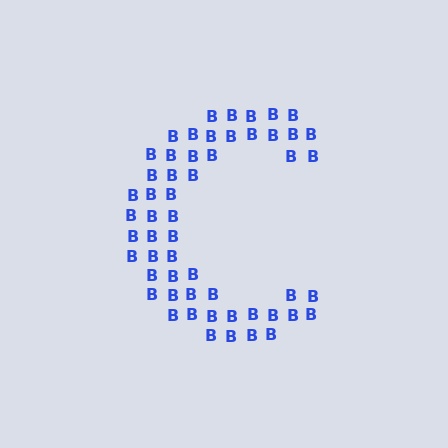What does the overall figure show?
The overall figure shows the letter C.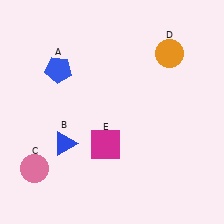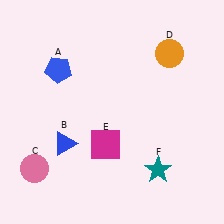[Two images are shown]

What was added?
A teal star (F) was added in Image 2.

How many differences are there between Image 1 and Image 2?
There is 1 difference between the two images.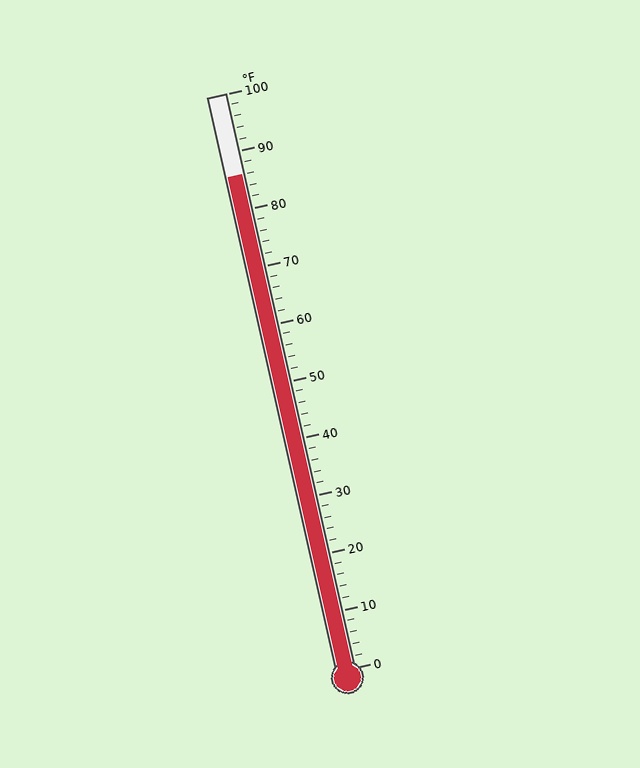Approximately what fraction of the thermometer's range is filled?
The thermometer is filled to approximately 85% of its range.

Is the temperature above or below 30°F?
The temperature is above 30°F.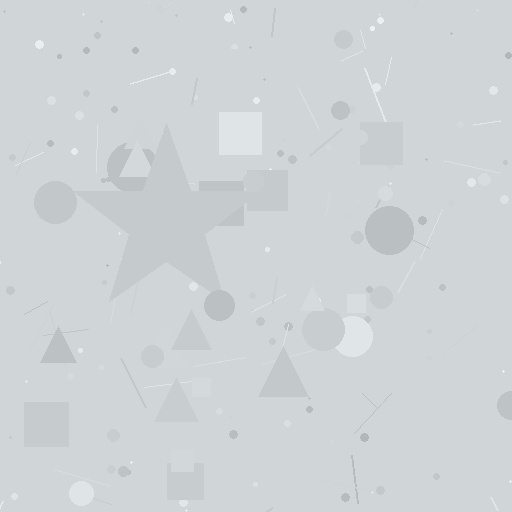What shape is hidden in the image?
A star is hidden in the image.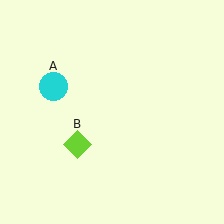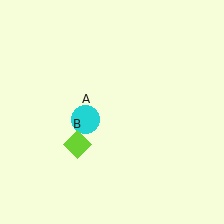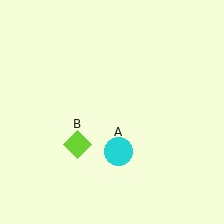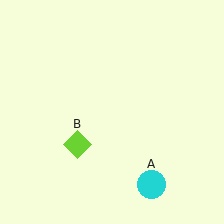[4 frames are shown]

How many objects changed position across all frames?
1 object changed position: cyan circle (object A).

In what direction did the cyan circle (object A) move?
The cyan circle (object A) moved down and to the right.